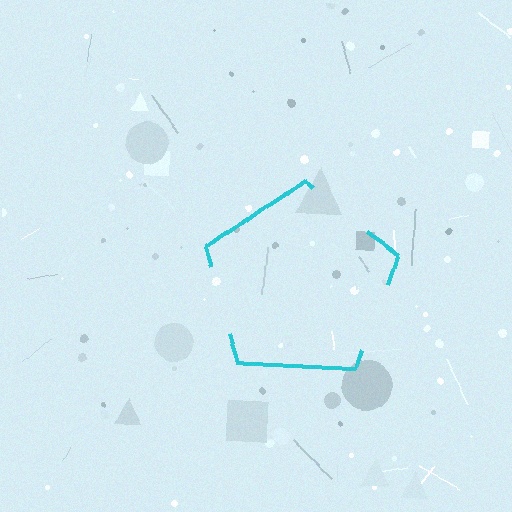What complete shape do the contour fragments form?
The contour fragments form a pentagon.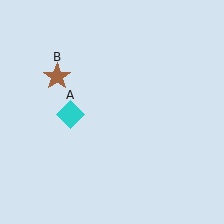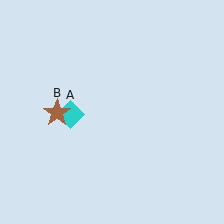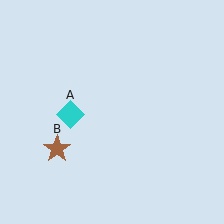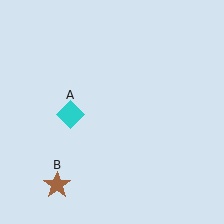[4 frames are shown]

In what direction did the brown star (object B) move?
The brown star (object B) moved down.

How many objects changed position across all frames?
1 object changed position: brown star (object B).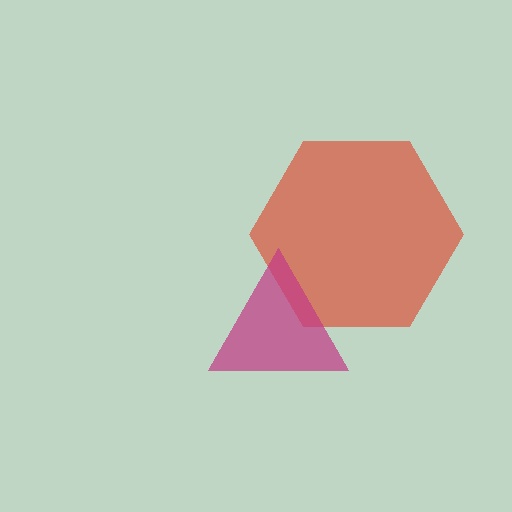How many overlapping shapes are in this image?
There are 2 overlapping shapes in the image.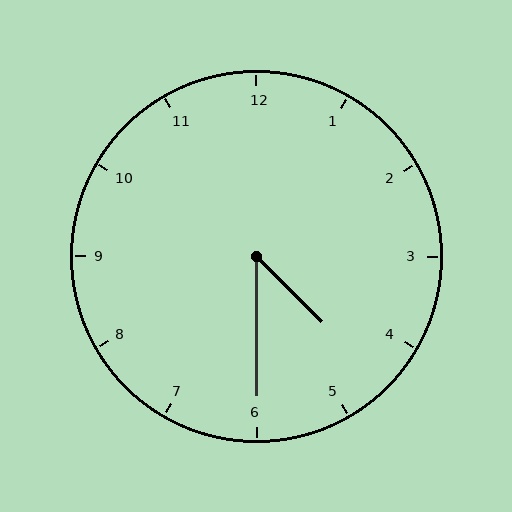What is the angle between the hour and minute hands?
Approximately 45 degrees.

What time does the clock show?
4:30.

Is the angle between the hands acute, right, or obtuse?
It is acute.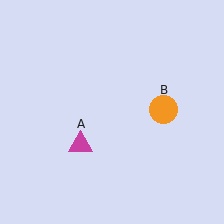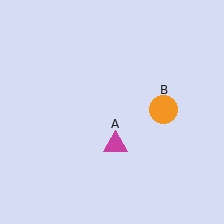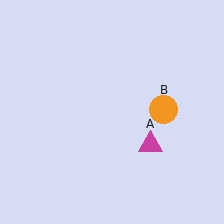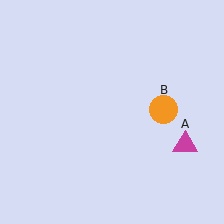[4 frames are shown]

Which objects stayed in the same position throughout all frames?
Orange circle (object B) remained stationary.